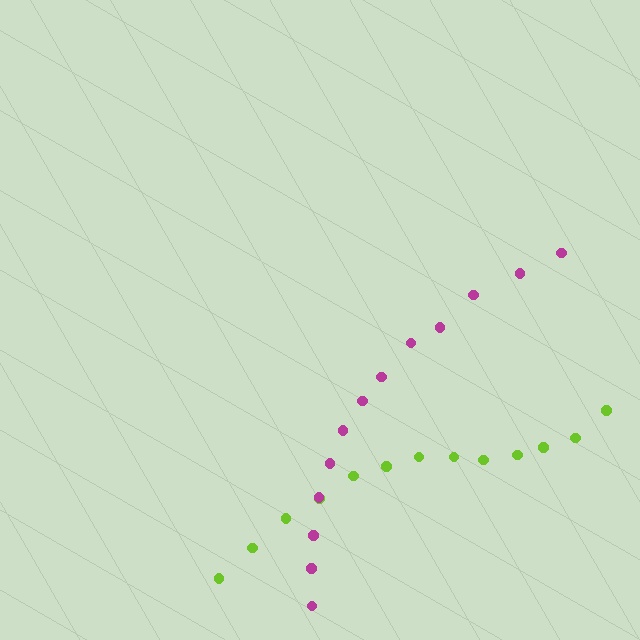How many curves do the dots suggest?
There are 2 distinct paths.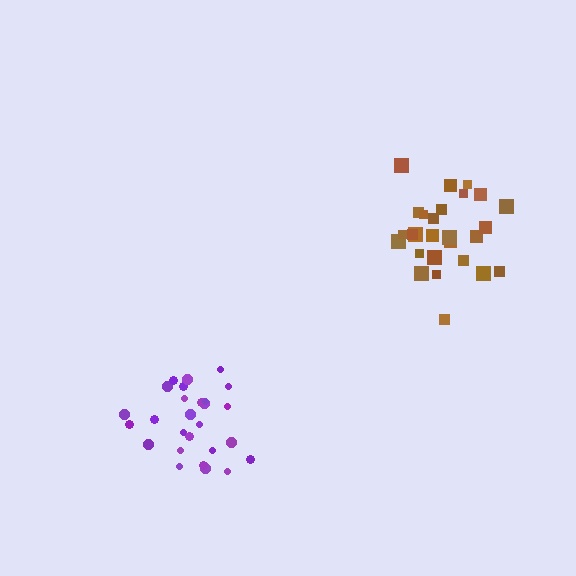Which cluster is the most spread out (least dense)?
Brown.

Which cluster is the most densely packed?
Purple.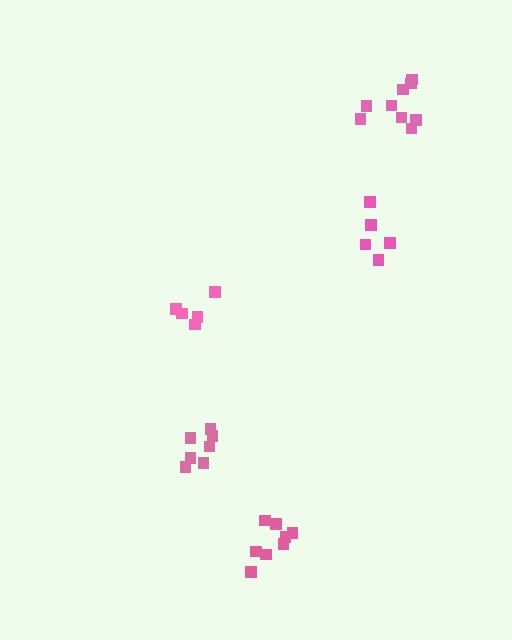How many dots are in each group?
Group 1: 5 dots, Group 2: 9 dots, Group 3: 5 dots, Group 4: 7 dots, Group 5: 9 dots (35 total).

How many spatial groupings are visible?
There are 5 spatial groupings.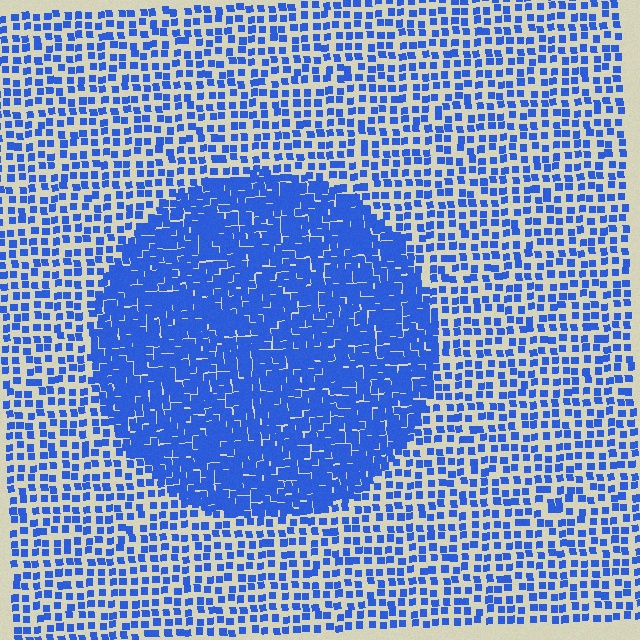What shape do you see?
I see a circle.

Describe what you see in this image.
The image contains small blue elements arranged at two different densities. A circle-shaped region is visible where the elements are more densely packed than the surrounding area.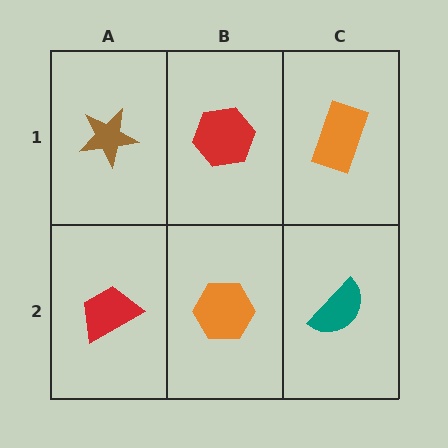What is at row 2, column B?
An orange hexagon.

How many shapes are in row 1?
3 shapes.